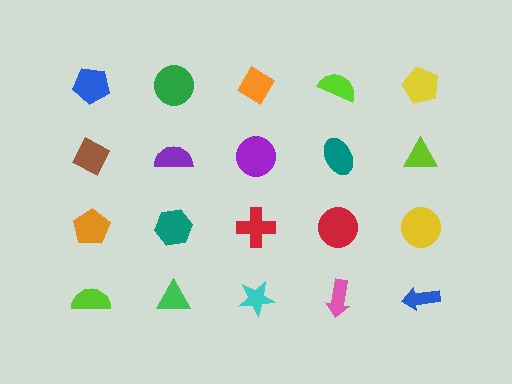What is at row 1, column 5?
A yellow pentagon.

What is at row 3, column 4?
A red circle.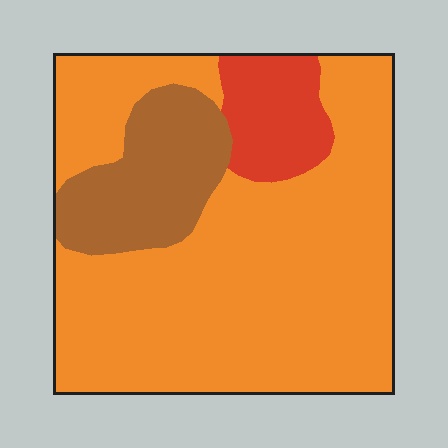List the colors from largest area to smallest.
From largest to smallest: orange, brown, red.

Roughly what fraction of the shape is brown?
Brown covers around 15% of the shape.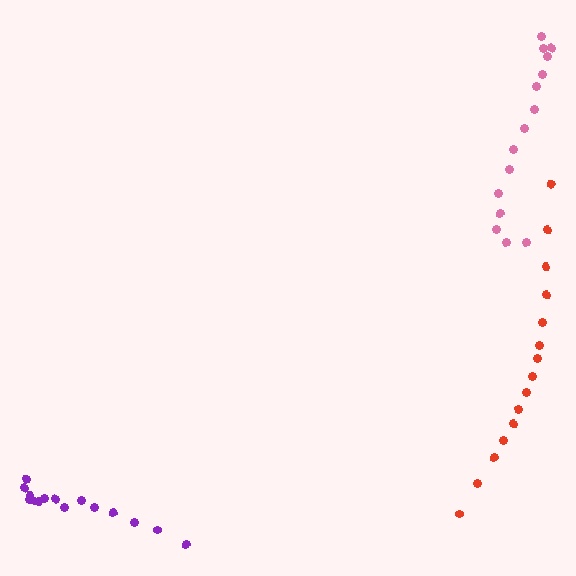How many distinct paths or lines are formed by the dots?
There are 3 distinct paths.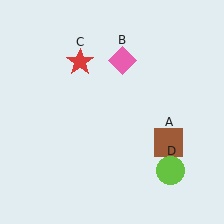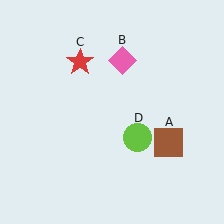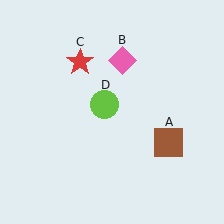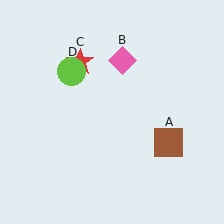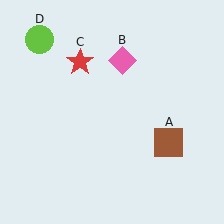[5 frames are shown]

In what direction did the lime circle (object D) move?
The lime circle (object D) moved up and to the left.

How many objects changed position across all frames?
1 object changed position: lime circle (object D).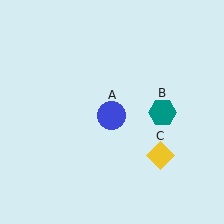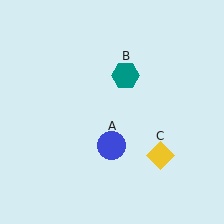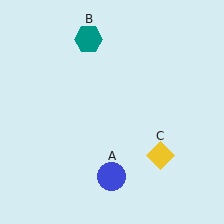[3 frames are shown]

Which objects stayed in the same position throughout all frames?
Yellow diamond (object C) remained stationary.